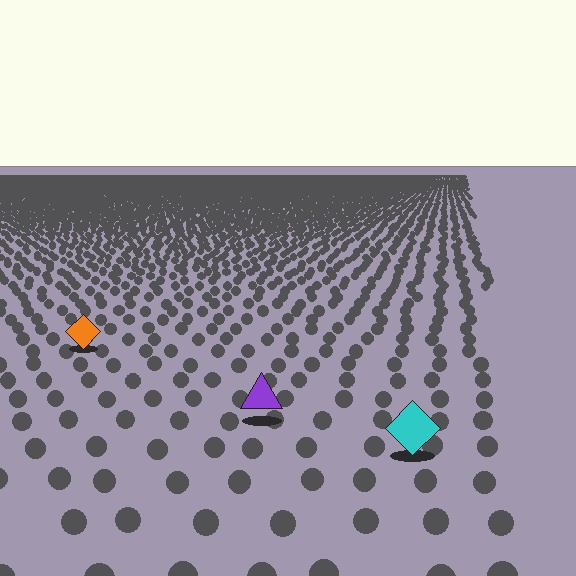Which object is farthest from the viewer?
The orange diamond is farthest from the viewer. It appears smaller and the ground texture around it is denser.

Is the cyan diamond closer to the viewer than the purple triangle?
Yes. The cyan diamond is closer — you can tell from the texture gradient: the ground texture is coarser near it.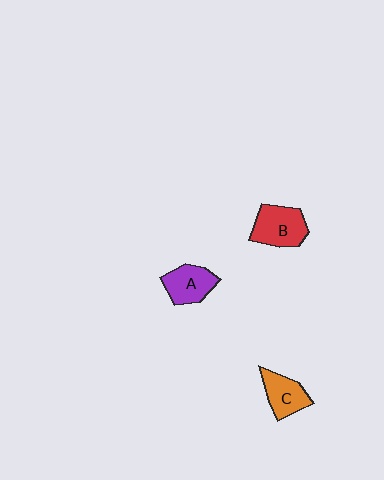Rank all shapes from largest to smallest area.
From largest to smallest: B (red), A (purple), C (orange).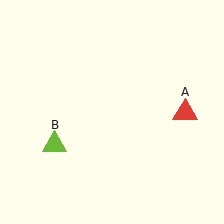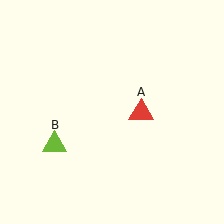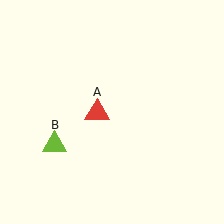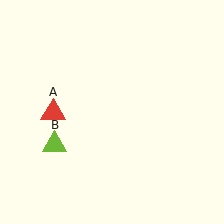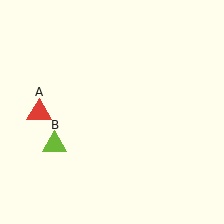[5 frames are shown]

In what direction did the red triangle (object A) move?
The red triangle (object A) moved left.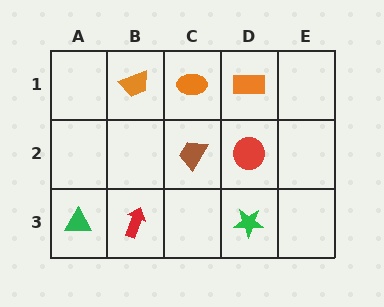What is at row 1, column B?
An orange trapezoid.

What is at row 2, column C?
A brown trapezoid.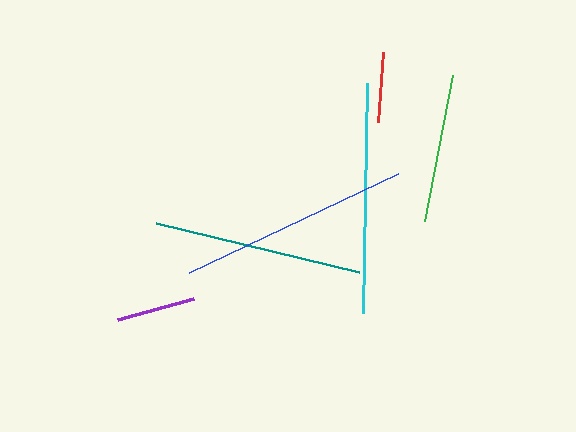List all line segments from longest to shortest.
From longest to shortest: blue, cyan, teal, green, purple, red.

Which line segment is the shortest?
The red line is the shortest at approximately 71 pixels.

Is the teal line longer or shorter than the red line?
The teal line is longer than the red line.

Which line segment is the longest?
The blue line is the longest at approximately 232 pixels.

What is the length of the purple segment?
The purple segment is approximately 79 pixels long.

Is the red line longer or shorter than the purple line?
The purple line is longer than the red line.